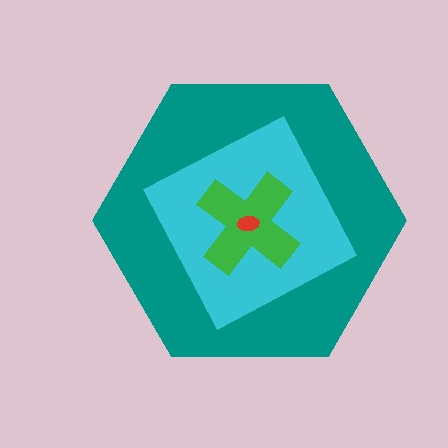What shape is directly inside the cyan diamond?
The green cross.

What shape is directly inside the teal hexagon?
The cyan diamond.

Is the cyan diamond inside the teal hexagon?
Yes.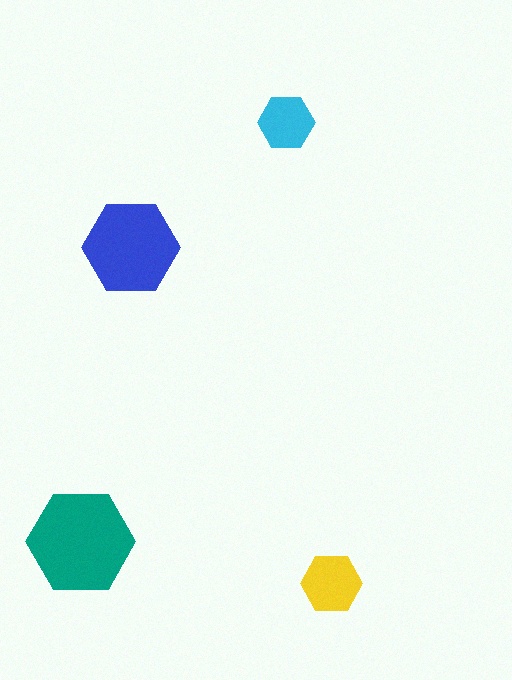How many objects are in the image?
There are 4 objects in the image.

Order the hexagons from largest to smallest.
the teal one, the blue one, the yellow one, the cyan one.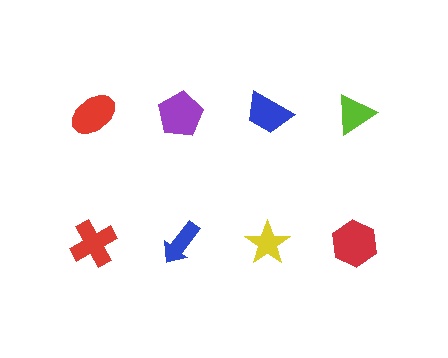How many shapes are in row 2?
4 shapes.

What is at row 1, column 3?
A blue trapezoid.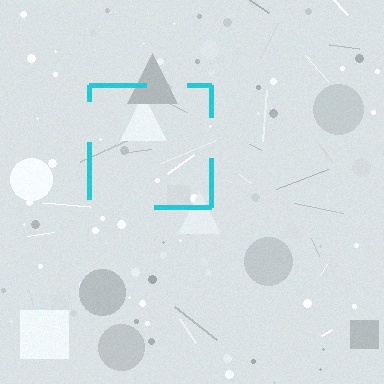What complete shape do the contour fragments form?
The contour fragments form a square.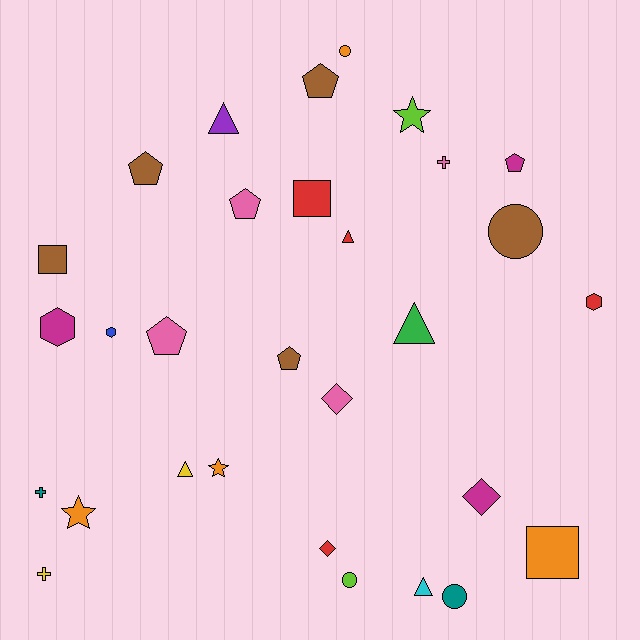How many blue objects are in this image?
There is 1 blue object.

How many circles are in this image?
There are 4 circles.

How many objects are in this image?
There are 30 objects.